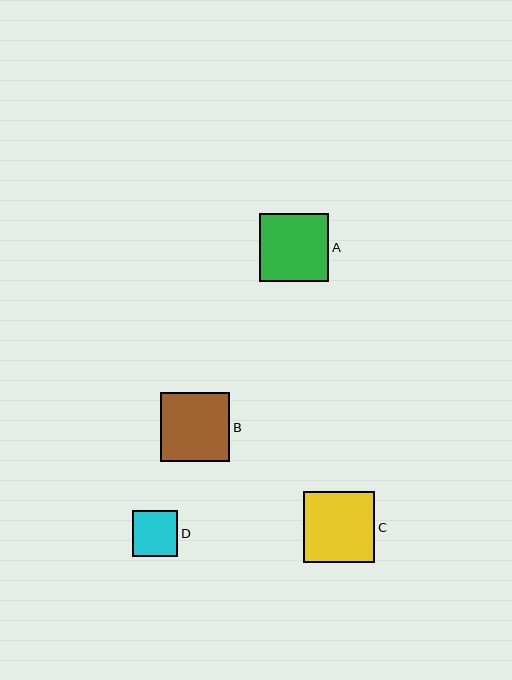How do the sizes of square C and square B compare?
Square C and square B are approximately the same size.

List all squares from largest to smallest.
From largest to smallest: C, B, A, D.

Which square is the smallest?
Square D is the smallest with a size of approximately 46 pixels.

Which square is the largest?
Square C is the largest with a size of approximately 71 pixels.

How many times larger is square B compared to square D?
Square B is approximately 1.5 times the size of square D.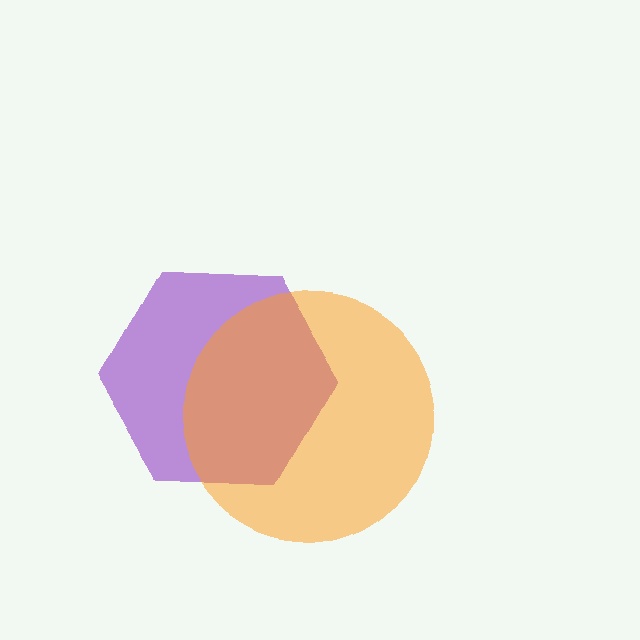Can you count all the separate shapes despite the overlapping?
Yes, there are 2 separate shapes.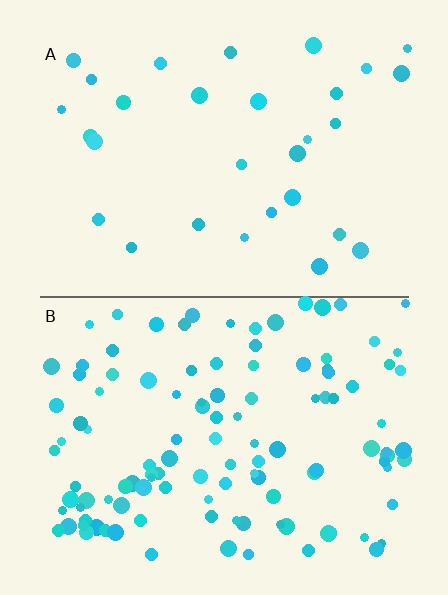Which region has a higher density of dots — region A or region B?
B (the bottom).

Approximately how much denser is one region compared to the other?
Approximately 3.9× — region B over region A.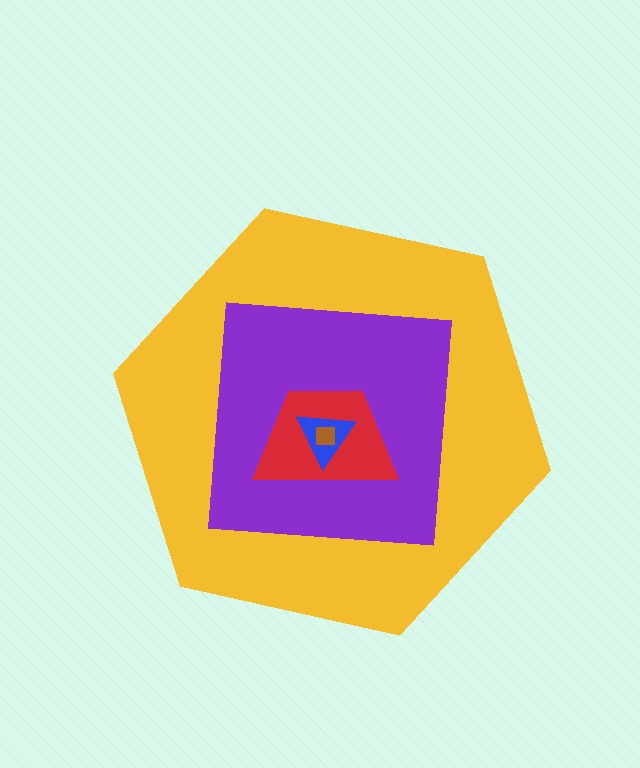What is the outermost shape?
The yellow hexagon.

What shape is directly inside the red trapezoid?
The blue triangle.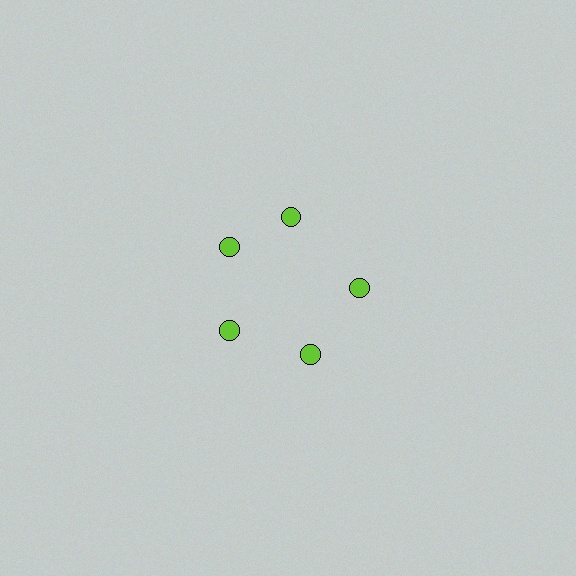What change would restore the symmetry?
The symmetry would be restored by rotating it back into even spacing with its neighbors so that all 5 circles sit at equal angles and equal distance from the center.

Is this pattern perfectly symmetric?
No. The 5 lime circles are arranged in a ring, but one element near the 1 o'clock position is rotated out of alignment along the ring, breaking the 5-fold rotational symmetry.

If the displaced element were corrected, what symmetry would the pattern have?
It would have 5-fold rotational symmetry — the pattern would map onto itself every 72 degrees.